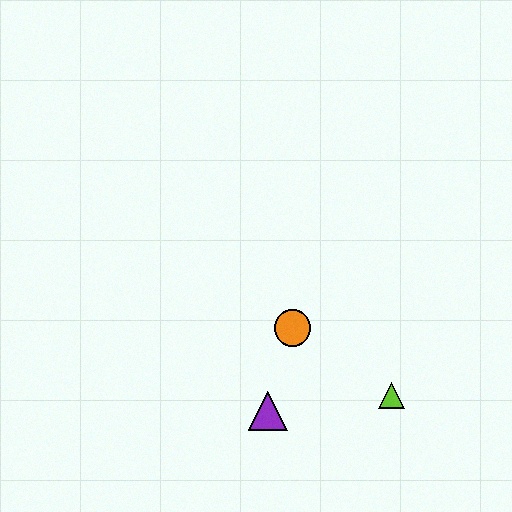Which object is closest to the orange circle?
The purple triangle is closest to the orange circle.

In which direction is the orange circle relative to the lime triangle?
The orange circle is to the left of the lime triangle.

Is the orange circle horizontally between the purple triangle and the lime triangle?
Yes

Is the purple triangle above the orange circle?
No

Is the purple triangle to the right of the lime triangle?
No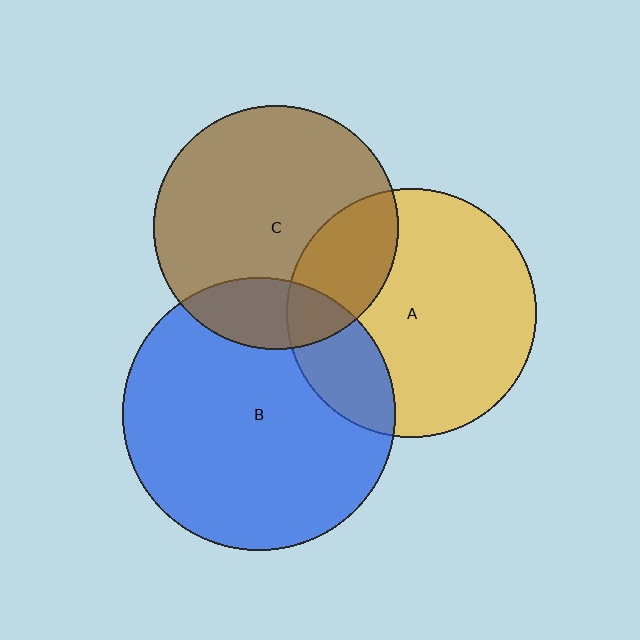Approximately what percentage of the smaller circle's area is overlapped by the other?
Approximately 20%.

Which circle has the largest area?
Circle B (blue).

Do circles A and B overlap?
Yes.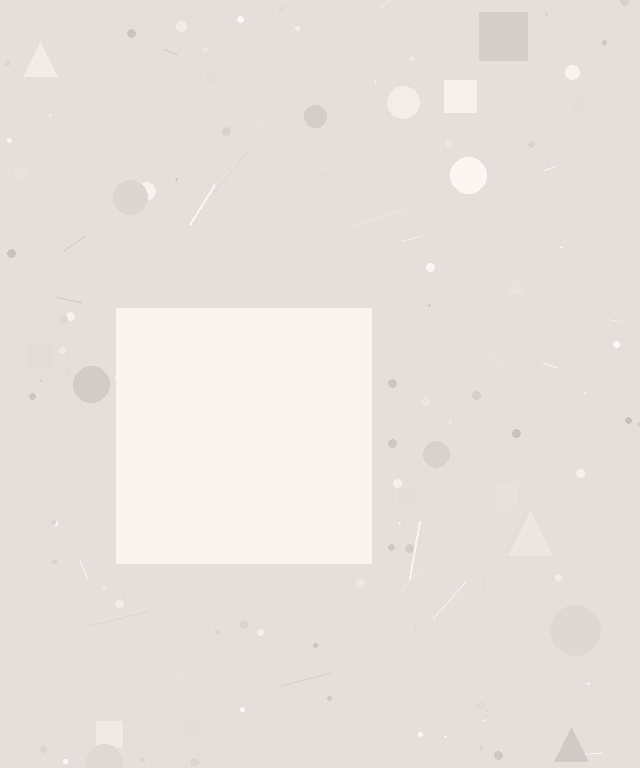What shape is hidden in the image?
A square is hidden in the image.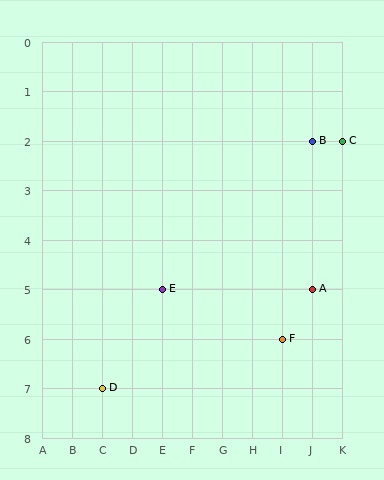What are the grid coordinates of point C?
Point C is at grid coordinates (K, 2).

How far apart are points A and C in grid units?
Points A and C are 1 column and 3 rows apart (about 3.2 grid units diagonally).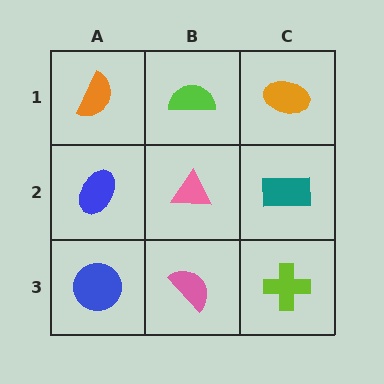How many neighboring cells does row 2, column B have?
4.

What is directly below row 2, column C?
A lime cross.